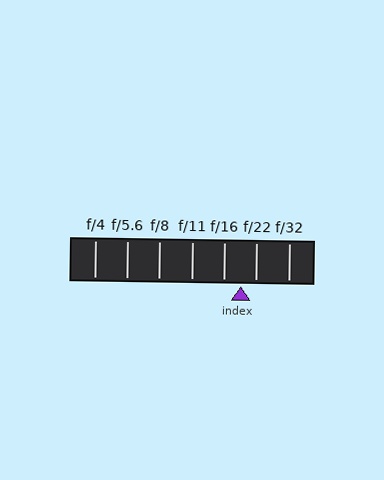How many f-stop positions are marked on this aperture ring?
There are 7 f-stop positions marked.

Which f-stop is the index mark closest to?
The index mark is closest to f/22.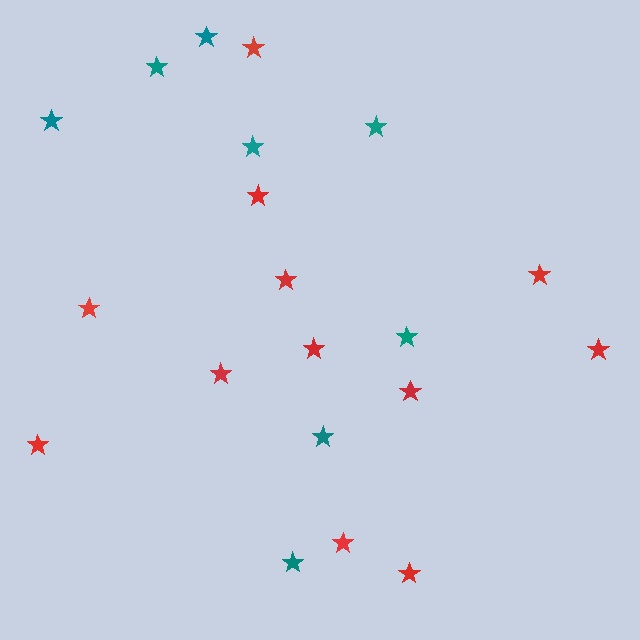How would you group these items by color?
There are 2 groups: one group of red stars (12) and one group of teal stars (8).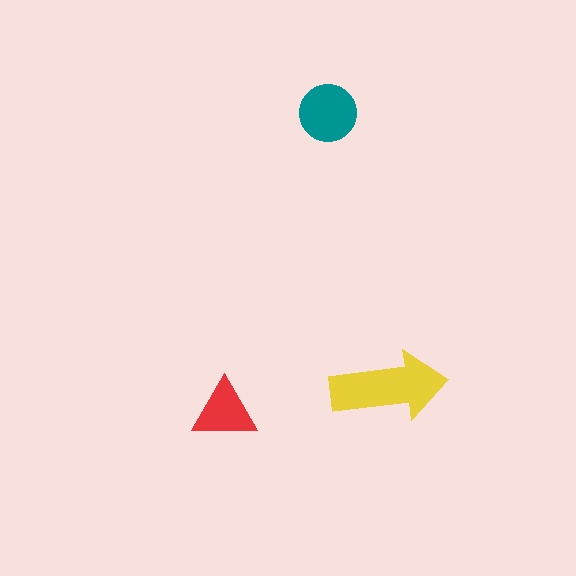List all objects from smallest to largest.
The red triangle, the teal circle, the yellow arrow.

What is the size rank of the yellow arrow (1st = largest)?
1st.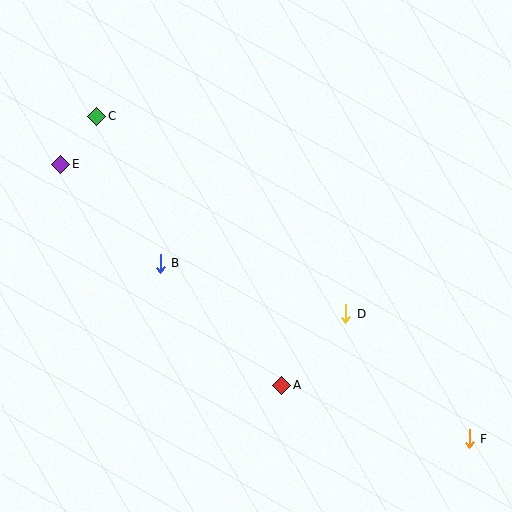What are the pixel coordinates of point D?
Point D is at (346, 314).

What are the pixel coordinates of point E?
Point E is at (61, 165).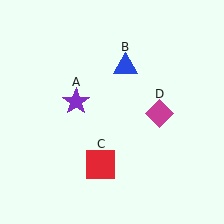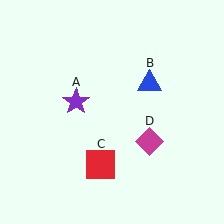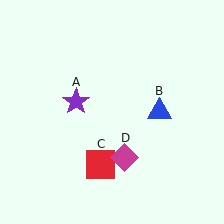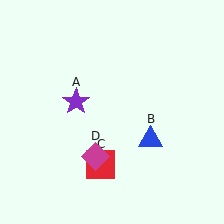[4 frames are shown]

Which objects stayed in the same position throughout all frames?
Purple star (object A) and red square (object C) remained stationary.